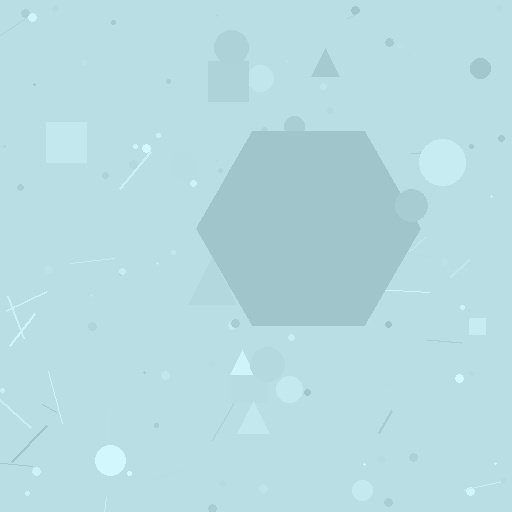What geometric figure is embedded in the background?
A hexagon is embedded in the background.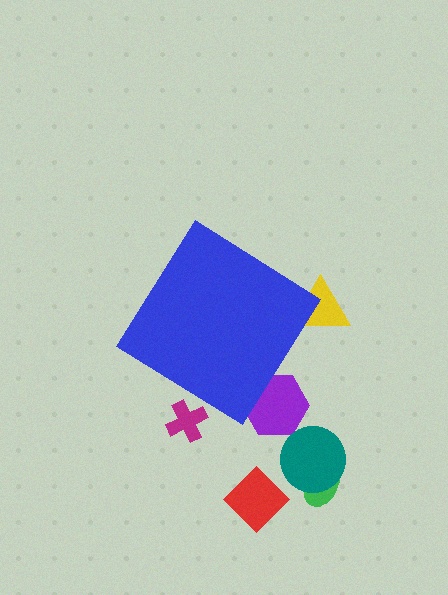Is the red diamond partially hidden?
No, the red diamond is fully visible.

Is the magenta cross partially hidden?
Yes, the magenta cross is partially hidden behind the blue diamond.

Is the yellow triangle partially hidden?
Yes, the yellow triangle is partially hidden behind the blue diamond.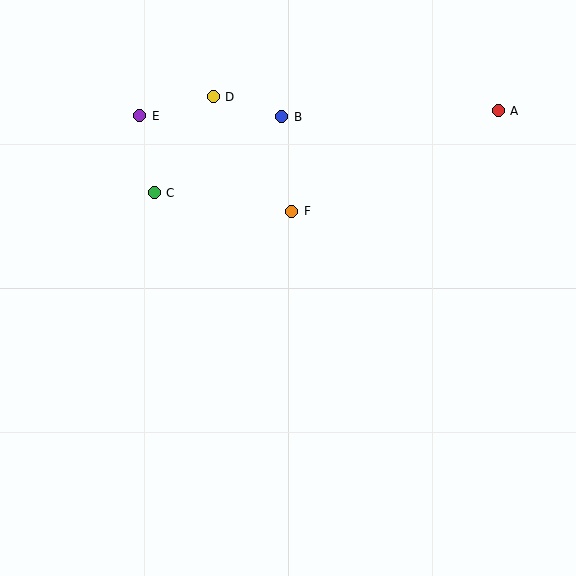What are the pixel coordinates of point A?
Point A is at (498, 111).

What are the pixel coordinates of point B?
Point B is at (282, 117).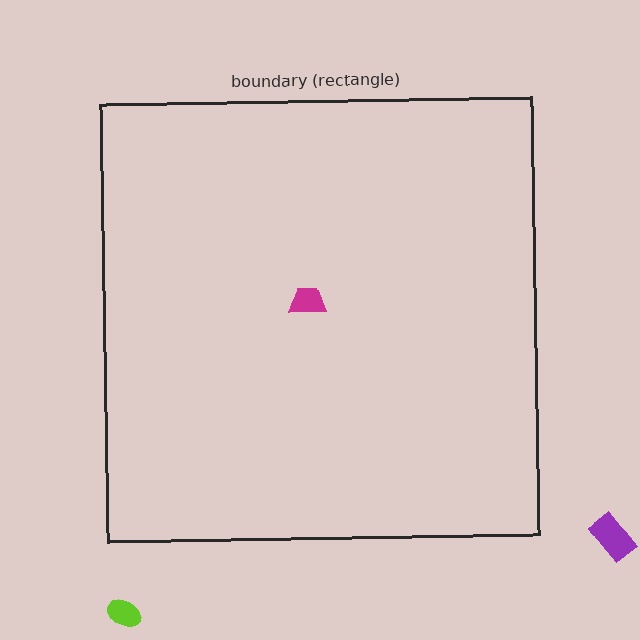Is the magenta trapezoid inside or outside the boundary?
Inside.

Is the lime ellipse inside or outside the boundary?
Outside.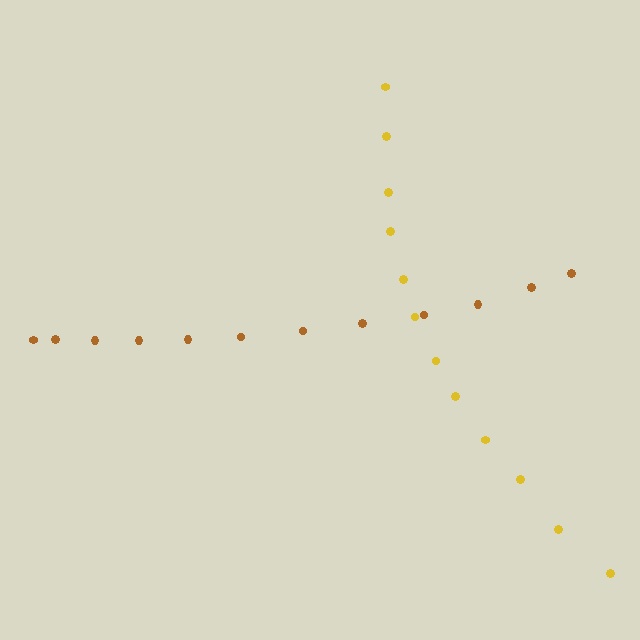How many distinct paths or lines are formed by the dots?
There are 2 distinct paths.